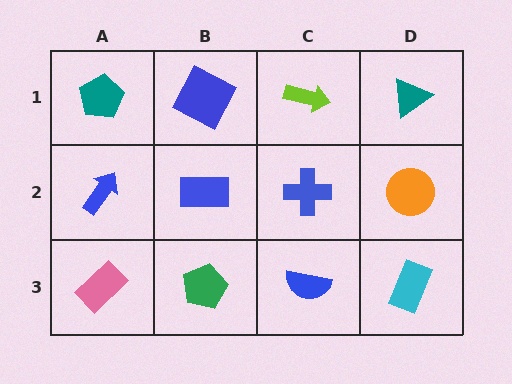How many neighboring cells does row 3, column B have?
3.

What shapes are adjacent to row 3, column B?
A blue rectangle (row 2, column B), a pink rectangle (row 3, column A), a blue semicircle (row 3, column C).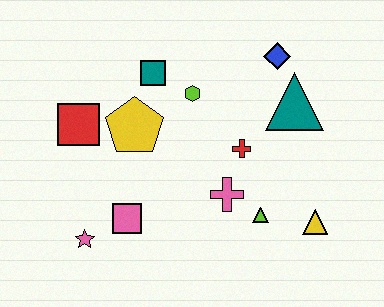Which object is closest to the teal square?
The lime hexagon is closest to the teal square.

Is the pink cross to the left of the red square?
No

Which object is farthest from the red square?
The yellow triangle is farthest from the red square.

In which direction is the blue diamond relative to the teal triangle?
The blue diamond is above the teal triangle.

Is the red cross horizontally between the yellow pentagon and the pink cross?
No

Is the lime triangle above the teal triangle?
No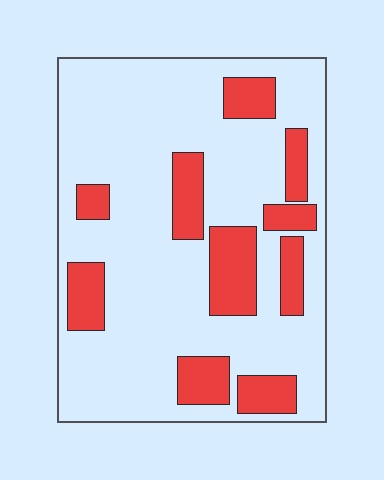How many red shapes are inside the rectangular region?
10.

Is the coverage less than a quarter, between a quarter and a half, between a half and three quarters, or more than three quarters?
Less than a quarter.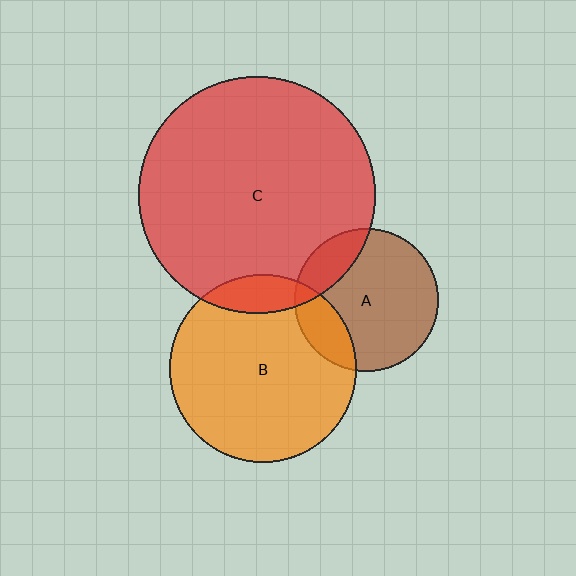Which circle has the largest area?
Circle C (red).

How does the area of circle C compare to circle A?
Approximately 2.8 times.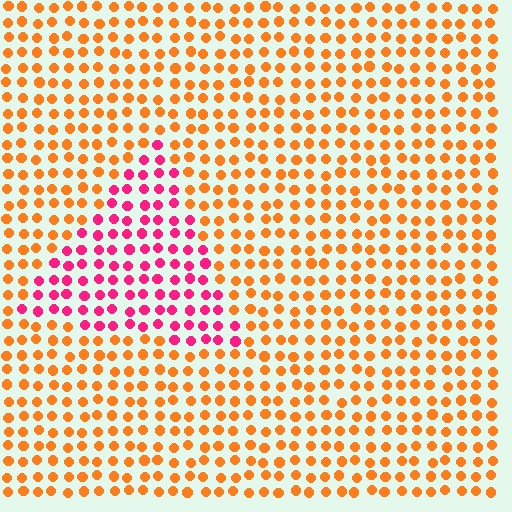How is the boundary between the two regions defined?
The boundary is defined purely by a slight shift in hue (about 53 degrees). Spacing, size, and orientation are identical on both sides.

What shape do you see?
I see a triangle.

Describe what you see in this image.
The image is filled with small orange elements in a uniform arrangement. A triangle-shaped region is visible where the elements are tinted to a slightly different hue, forming a subtle color boundary.